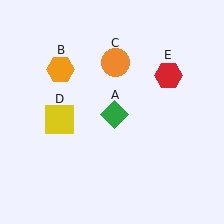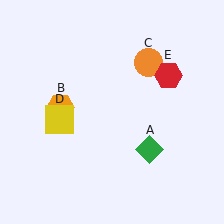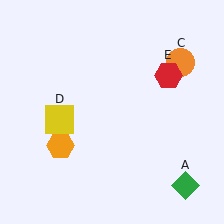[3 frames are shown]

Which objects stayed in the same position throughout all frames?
Yellow square (object D) and red hexagon (object E) remained stationary.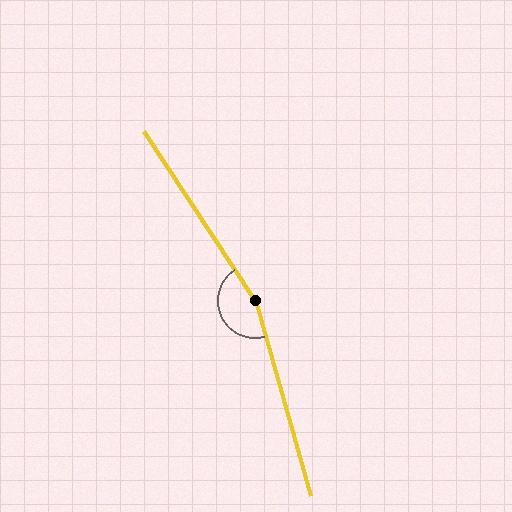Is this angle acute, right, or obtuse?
It is obtuse.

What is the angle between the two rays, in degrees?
Approximately 163 degrees.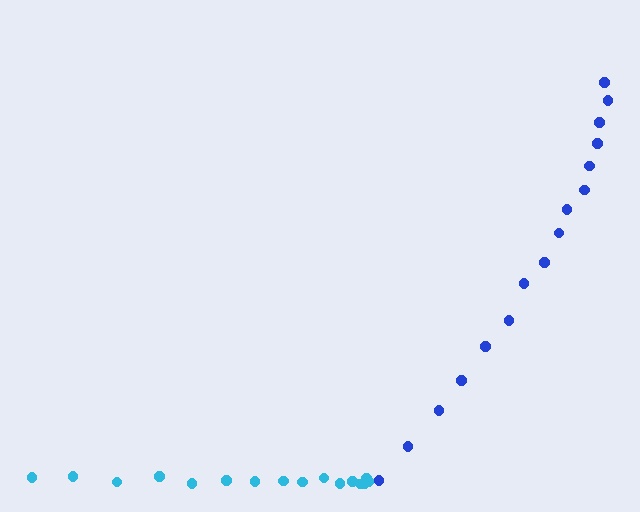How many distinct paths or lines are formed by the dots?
There are 2 distinct paths.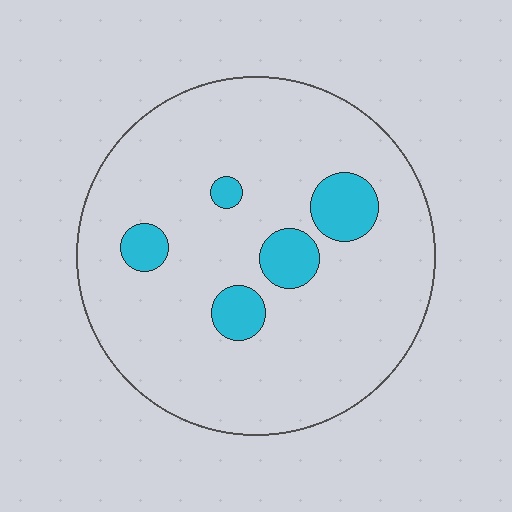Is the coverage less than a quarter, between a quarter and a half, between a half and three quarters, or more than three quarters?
Less than a quarter.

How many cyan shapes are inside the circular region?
5.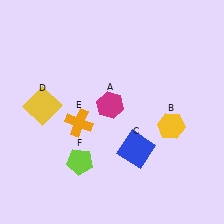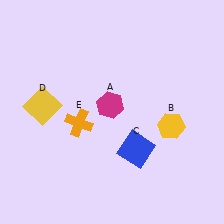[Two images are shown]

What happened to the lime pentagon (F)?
The lime pentagon (F) was removed in Image 2. It was in the bottom-left area of Image 1.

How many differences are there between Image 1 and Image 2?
There is 1 difference between the two images.